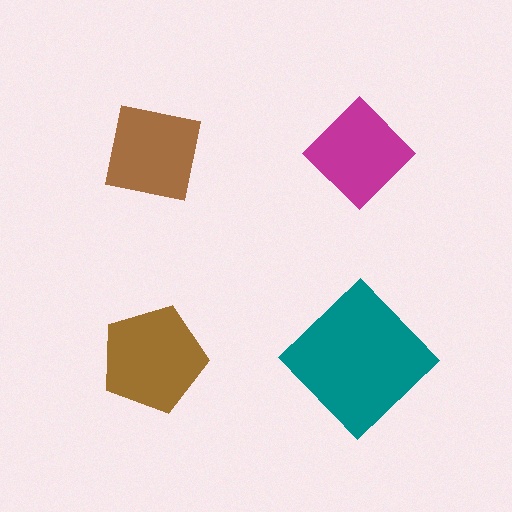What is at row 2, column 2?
A teal diamond.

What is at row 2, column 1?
A brown pentagon.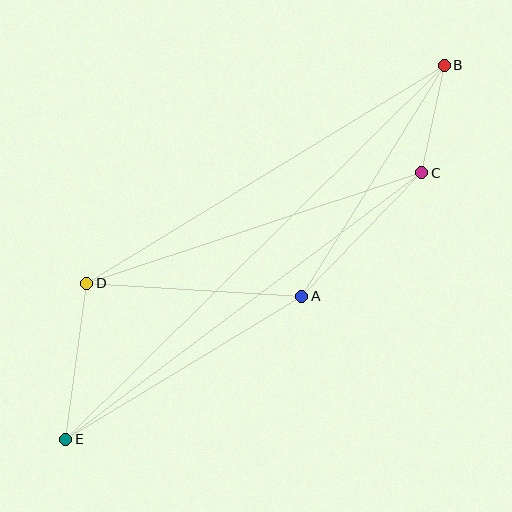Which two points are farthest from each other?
Points B and E are farthest from each other.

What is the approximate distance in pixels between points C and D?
The distance between C and D is approximately 353 pixels.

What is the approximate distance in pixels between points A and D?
The distance between A and D is approximately 216 pixels.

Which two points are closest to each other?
Points B and C are closest to each other.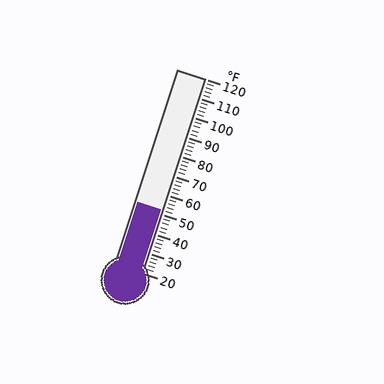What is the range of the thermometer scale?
The thermometer scale ranges from 20°F to 120°F.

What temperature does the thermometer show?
The thermometer shows approximately 52°F.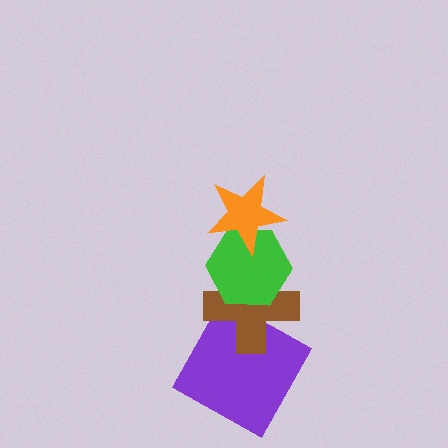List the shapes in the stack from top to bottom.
From top to bottom: the orange star, the green hexagon, the brown cross, the purple square.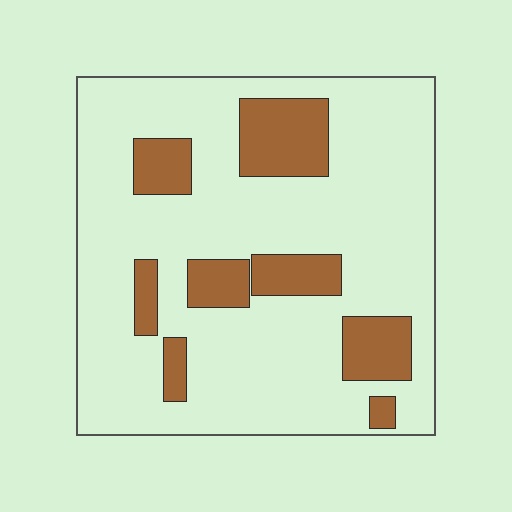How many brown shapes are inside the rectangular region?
8.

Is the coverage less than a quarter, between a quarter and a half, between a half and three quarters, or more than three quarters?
Less than a quarter.